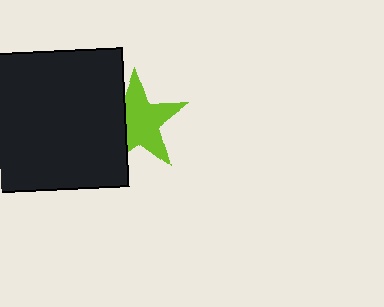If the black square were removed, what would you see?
You would see the complete lime star.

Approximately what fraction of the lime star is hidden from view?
Roughly 30% of the lime star is hidden behind the black square.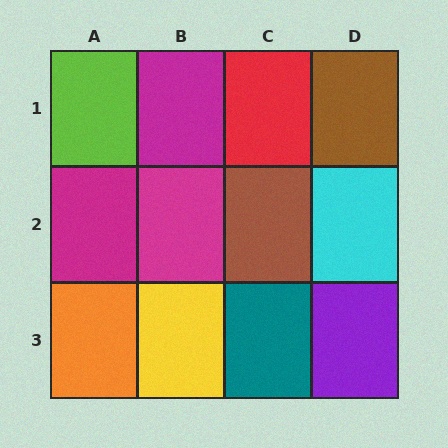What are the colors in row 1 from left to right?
Lime, magenta, red, brown.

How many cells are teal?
1 cell is teal.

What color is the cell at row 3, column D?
Purple.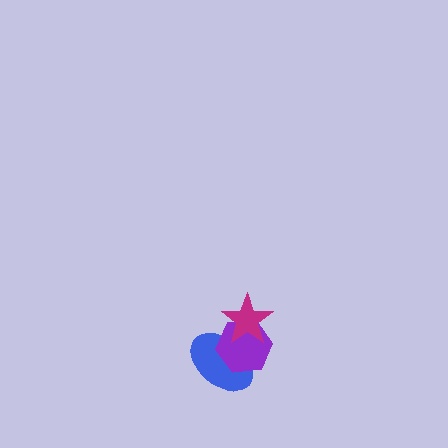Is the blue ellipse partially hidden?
Yes, it is partially covered by another shape.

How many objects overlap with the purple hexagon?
2 objects overlap with the purple hexagon.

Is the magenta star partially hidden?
No, no other shape covers it.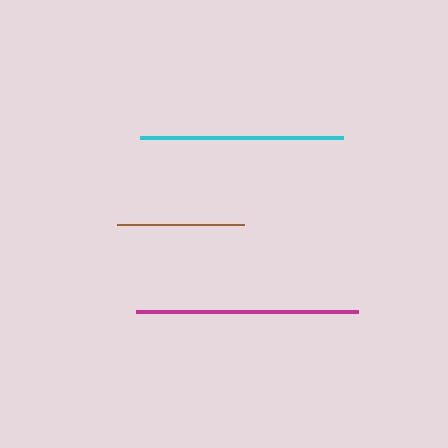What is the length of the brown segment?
The brown segment is approximately 127 pixels long.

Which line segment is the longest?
The magenta line is the longest at approximately 222 pixels.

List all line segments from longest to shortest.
From longest to shortest: magenta, cyan, brown.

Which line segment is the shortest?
The brown line is the shortest at approximately 127 pixels.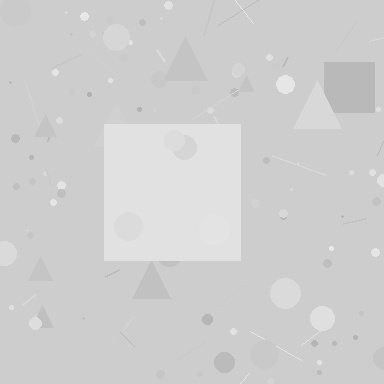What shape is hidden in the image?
A square is hidden in the image.